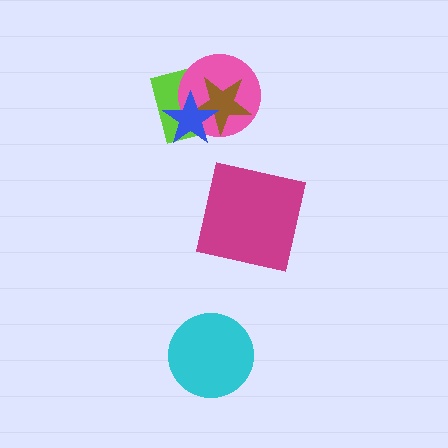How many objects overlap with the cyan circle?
0 objects overlap with the cyan circle.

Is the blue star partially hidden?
No, no other shape covers it.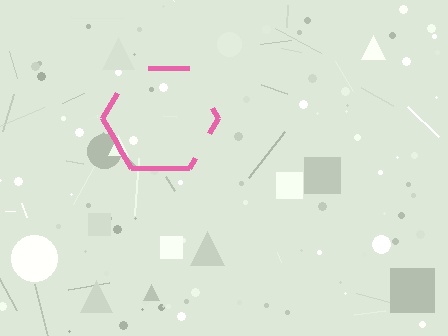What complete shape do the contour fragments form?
The contour fragments form a hexagon.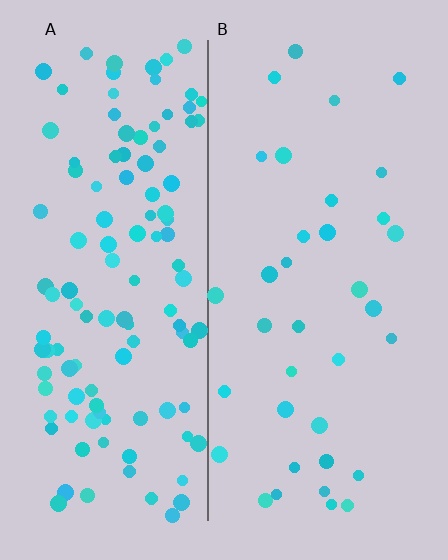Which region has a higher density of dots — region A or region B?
A (the left).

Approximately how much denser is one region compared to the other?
Approximately 3.3× — region A over region B.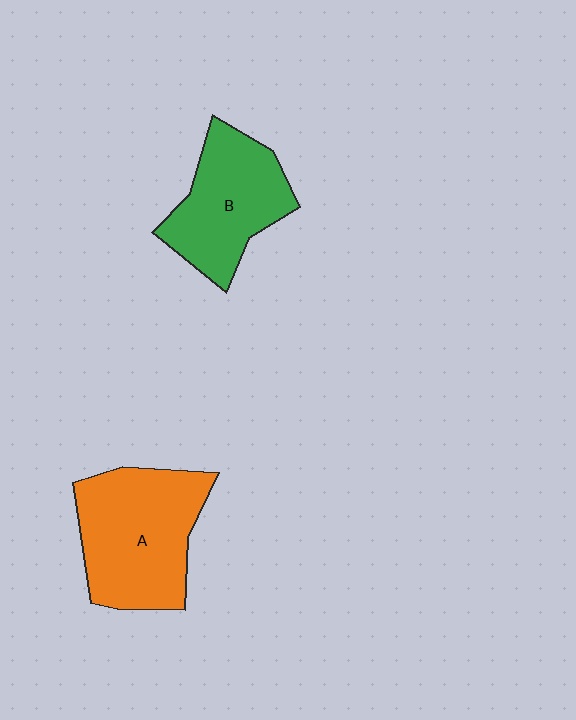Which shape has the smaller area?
Shape B (green).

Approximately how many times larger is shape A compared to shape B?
Approximately 1.2 times.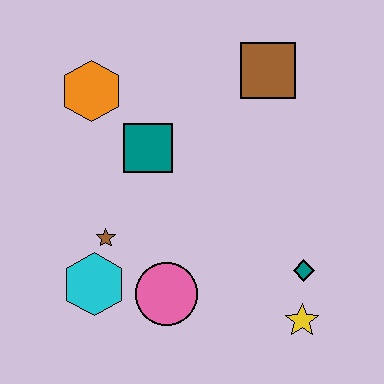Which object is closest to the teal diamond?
The yellow star is closest to the teal diamond.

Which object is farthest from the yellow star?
The orange hexagon is farthest from the yellow star.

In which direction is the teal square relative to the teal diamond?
The teal square is to the left of the teal diamond.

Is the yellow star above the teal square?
No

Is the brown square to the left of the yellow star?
Yes